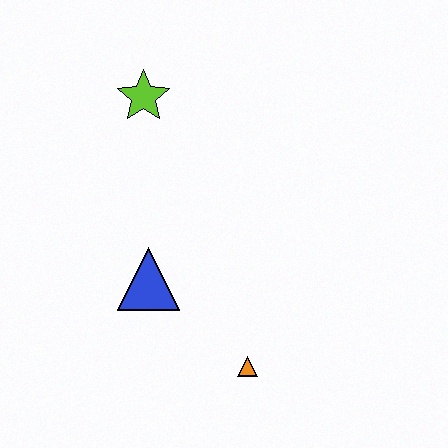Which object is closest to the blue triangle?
The orange triangle is closest to the blue triangle.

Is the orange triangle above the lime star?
No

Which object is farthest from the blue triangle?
The lime star is farthest from the blue triangle.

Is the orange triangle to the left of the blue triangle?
No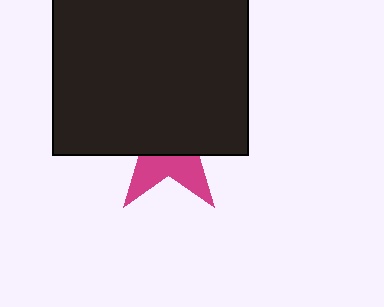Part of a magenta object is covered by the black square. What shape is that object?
It is a star.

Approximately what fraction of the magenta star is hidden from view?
Roughly 65% of the magenta star is hidden behind the black square.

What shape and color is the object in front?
The object in front is a black square.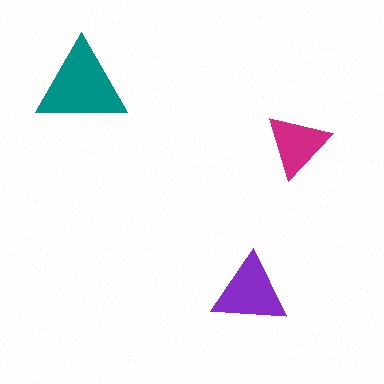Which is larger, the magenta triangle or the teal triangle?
The teal one.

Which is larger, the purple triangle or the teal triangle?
The teal one.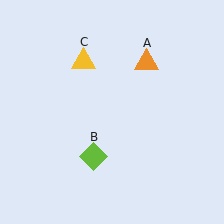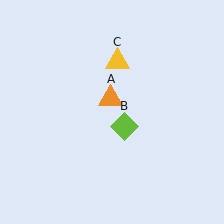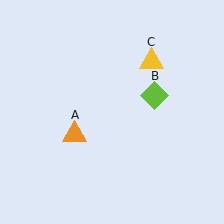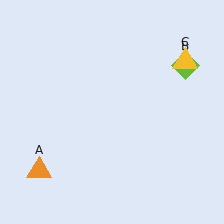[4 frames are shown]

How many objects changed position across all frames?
3 objects changed position: orange triangle (object A), lime diamond (object B), yellow triangle (object C).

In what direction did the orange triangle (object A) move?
The orange triangle (object A) moved down and to the left.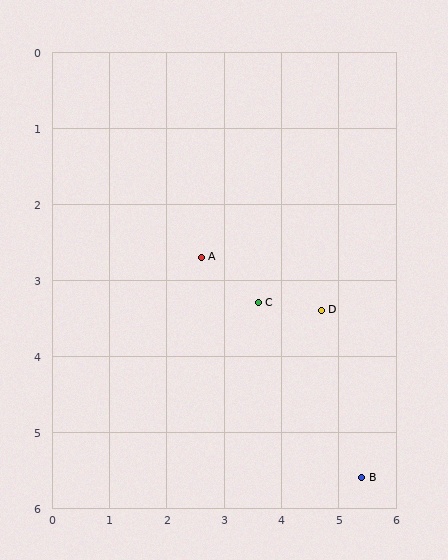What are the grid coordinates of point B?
Point B is at approximately (5.4, 5.6).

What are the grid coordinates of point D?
Point D is at approximately (4.7, 3.4).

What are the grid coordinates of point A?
Point A is at approximately (2.6, 2.7).